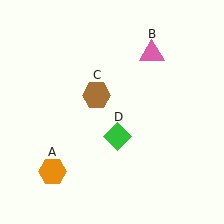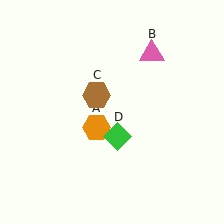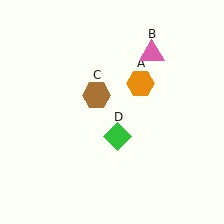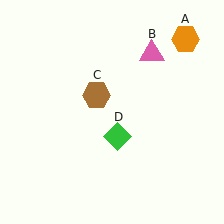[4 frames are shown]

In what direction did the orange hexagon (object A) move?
The orange hexagon (object A) moved up and to the right.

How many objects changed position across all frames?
1 object changed position: orange hexagon (object A).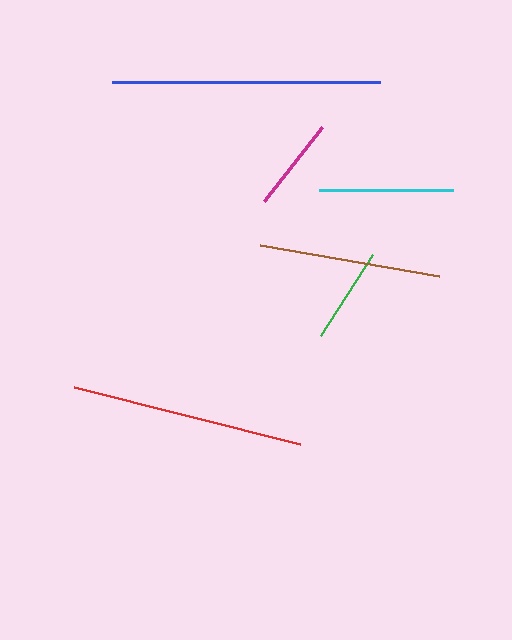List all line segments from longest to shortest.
From longest to shortest: blue, red, brown, cyan, green, magenta.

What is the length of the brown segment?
The brown segment is approximately 182 pixels long.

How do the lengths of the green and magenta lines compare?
The green and magenta lines are approximately the same length.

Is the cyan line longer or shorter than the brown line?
The brown line is longer than the cyan line.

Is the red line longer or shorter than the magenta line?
The red line is longer than the magenta line.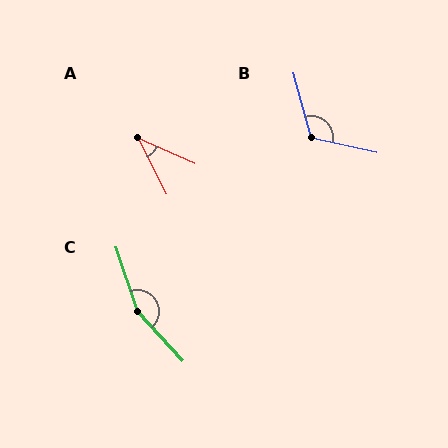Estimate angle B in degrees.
Approximately 118 degrees.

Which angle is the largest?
C, at approximately 156 degrees.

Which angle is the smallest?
A, at approximately 39 degrees.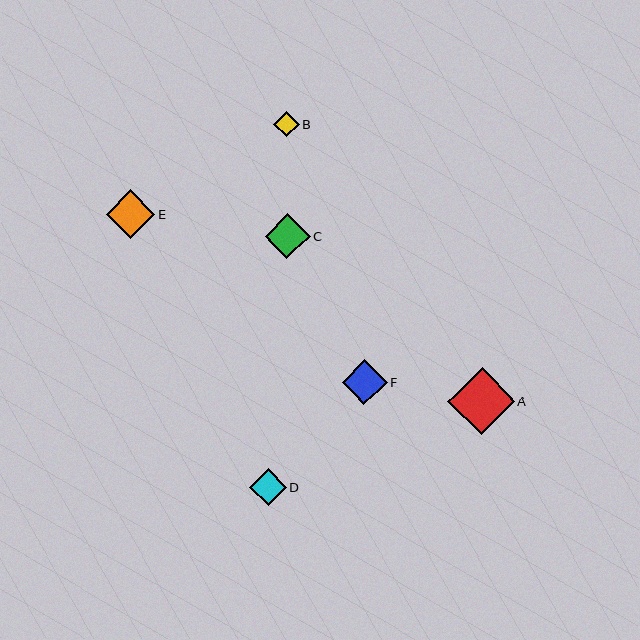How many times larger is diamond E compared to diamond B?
Diamond E is approximately 1.9 times the size of diamond B.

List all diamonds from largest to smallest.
From largest to smallest: A, E, F, C, D, B.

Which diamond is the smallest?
Diamond B is the smallest with a size of approximately 25 pixels.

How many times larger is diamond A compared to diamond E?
Diamond A is approximately 1.4 times the size of diamond E.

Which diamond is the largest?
Diamond A is the largest with a size of approximately 66 pixels.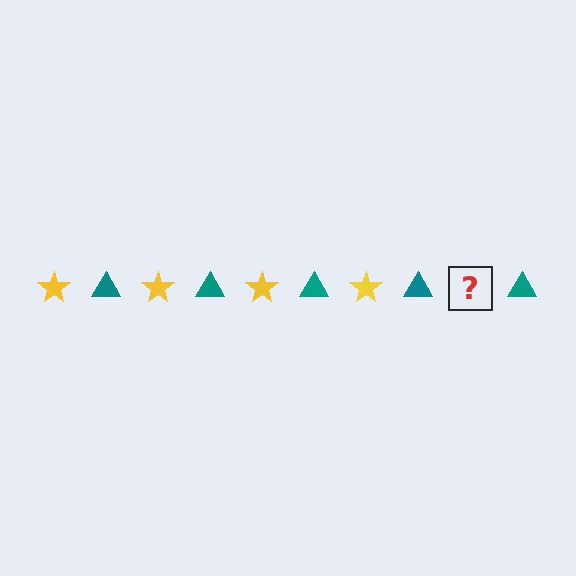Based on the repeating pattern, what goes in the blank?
The blank should be a yellow star.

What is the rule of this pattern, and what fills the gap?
The rule is that the pattern alternates between yellow star and teal triangle. The gap should be filled with a yellow star.